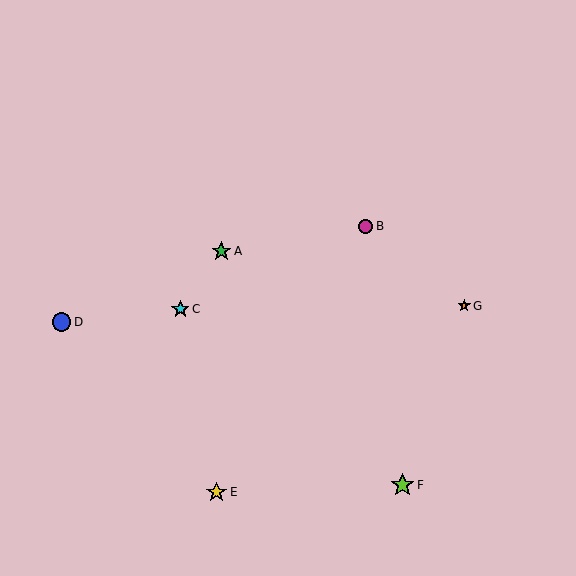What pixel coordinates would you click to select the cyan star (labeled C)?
Click at (180, 309) to select the cyan star C.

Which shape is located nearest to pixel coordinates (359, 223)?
The magenta circle (labeled B) at (366, 226) is nearest to that location.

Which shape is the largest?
The lime star (labeled F) is the largest.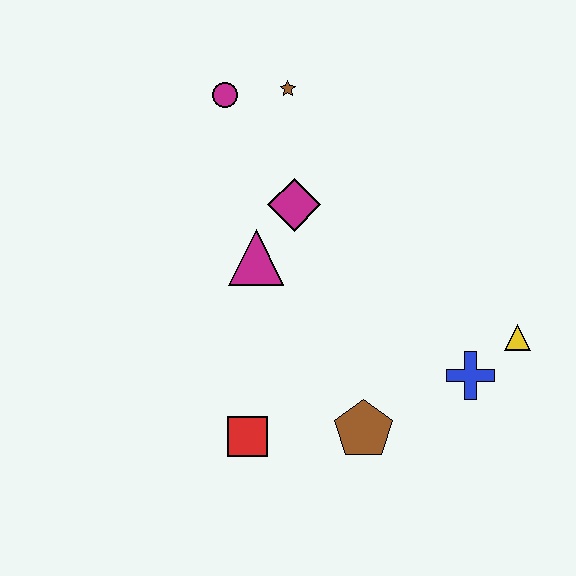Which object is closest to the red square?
The brown pentagon is closest to the red square.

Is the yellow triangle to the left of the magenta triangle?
No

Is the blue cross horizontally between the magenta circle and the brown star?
No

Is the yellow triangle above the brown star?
No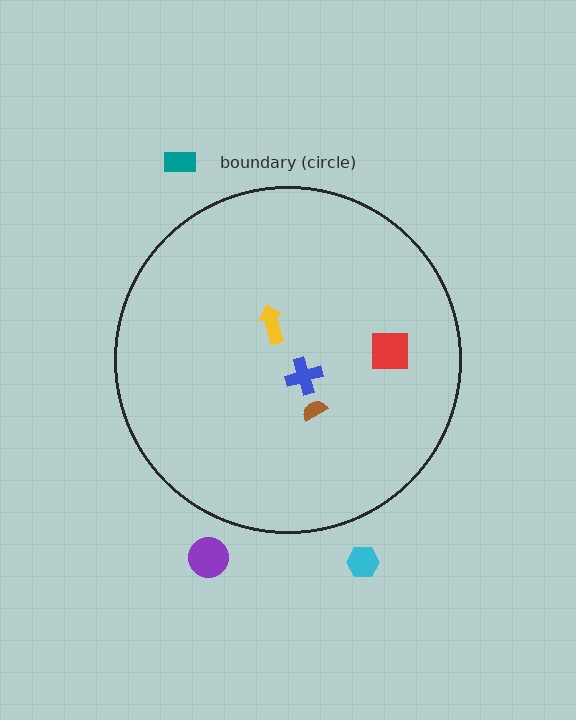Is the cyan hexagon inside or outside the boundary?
Outside.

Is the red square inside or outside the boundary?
Inside.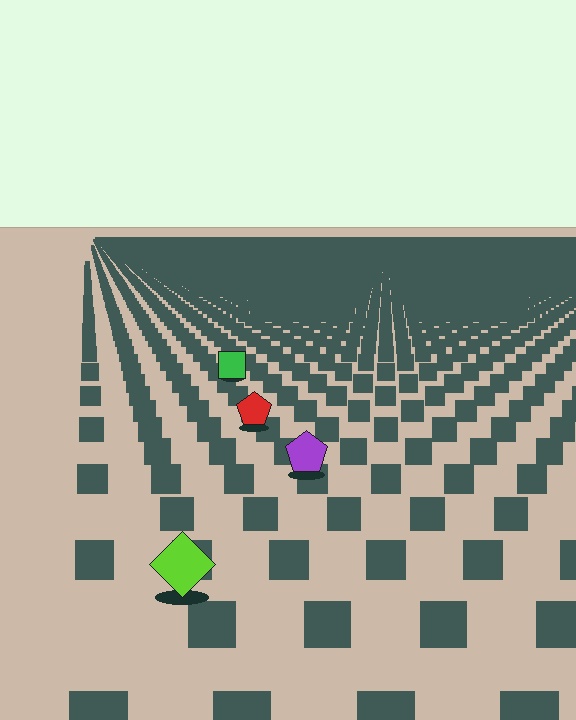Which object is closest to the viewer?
The lime diamond is closest. The texture marks near it are larger and more spread out.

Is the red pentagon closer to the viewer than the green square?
Yes. The red pentagon is closer — you can tell from the texture gradient: the ground texture is coarser near it.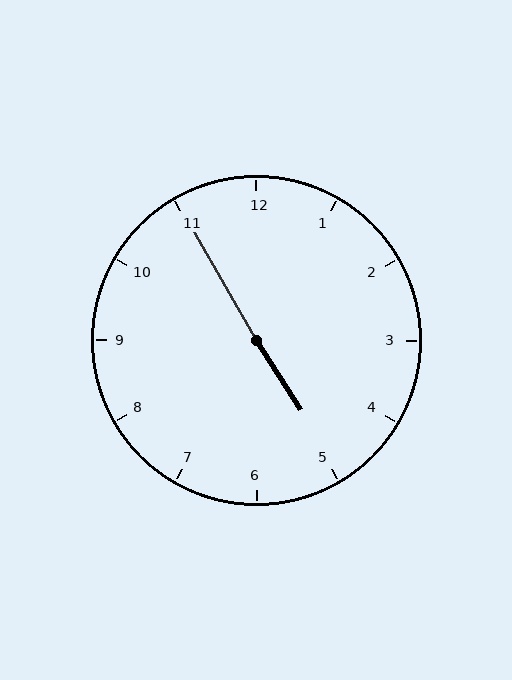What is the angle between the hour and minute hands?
Approximately 178 degrees.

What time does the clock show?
4:55.